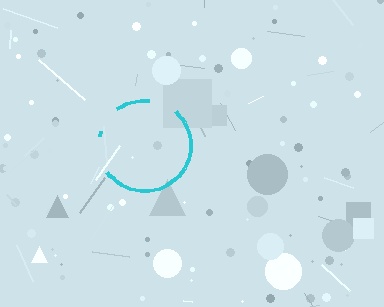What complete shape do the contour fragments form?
The contour fragments form a circle.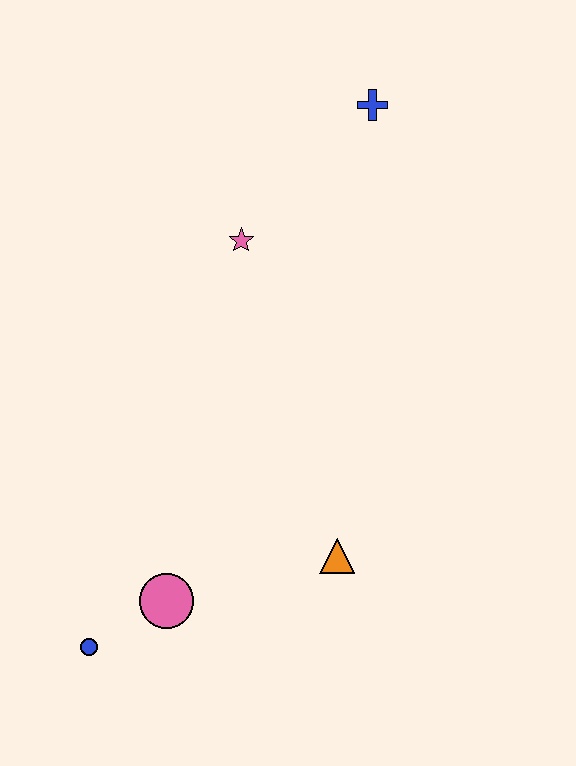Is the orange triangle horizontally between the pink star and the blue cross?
Yes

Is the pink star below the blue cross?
Yes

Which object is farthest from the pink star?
The blue circle is farthest from the pink star.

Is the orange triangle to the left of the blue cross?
Yes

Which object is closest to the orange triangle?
The pink circle is closest to the orange triangle.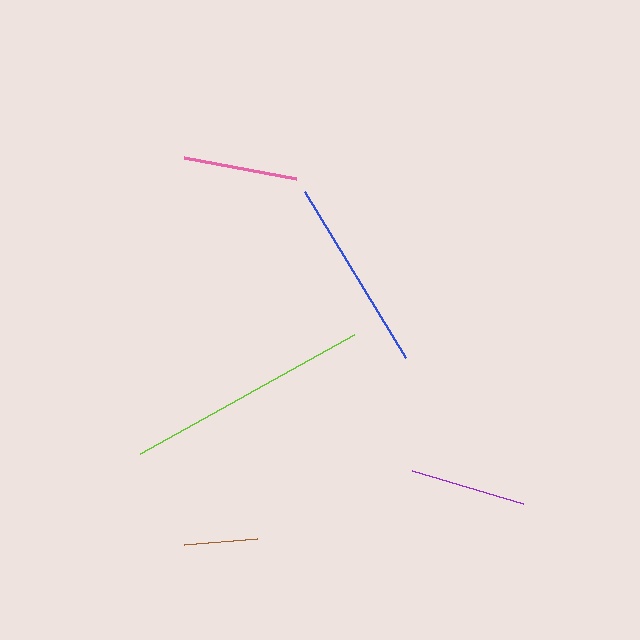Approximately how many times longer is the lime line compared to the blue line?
The lime line is approximately 1.3 times the length of the blue line.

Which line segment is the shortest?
The brown line is the shortest at approximately 74 pixels.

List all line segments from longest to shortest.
From longest to shortest: lime, blue, purple, pink, brown.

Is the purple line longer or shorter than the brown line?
The purple line is longer than the brown line.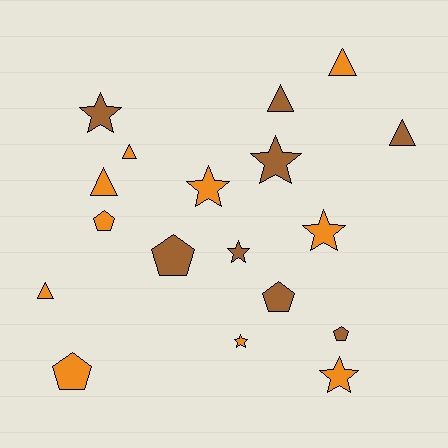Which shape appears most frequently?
Star, with 7 objects.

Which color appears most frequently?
Orange, with 10 objects.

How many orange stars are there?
There are 4 orange stars.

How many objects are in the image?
There are 18 objects.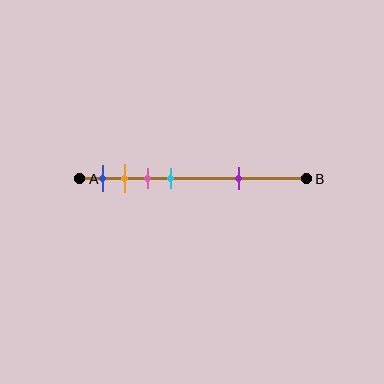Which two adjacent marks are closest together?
The orange and pink marks are the closest adjacent pair.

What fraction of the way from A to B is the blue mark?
The blue mark is approximately 10% (0.1) of the way from A to B.